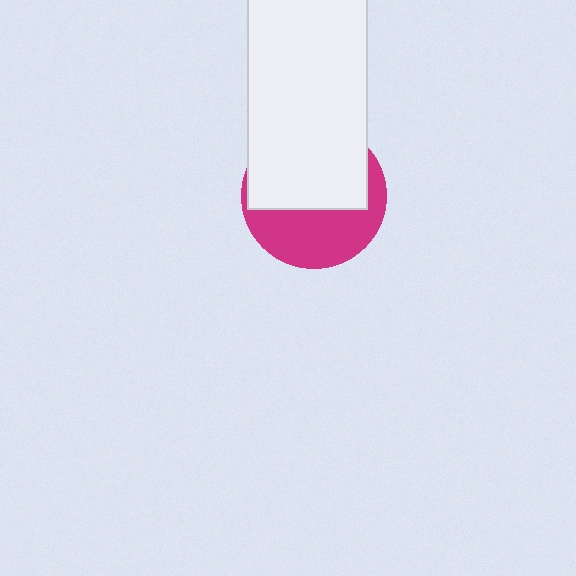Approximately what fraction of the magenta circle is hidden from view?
Roughly 55% of the magenta circle is hidden behind the white rectangle.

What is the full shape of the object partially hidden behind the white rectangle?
The partially hidden object is a magenta circle.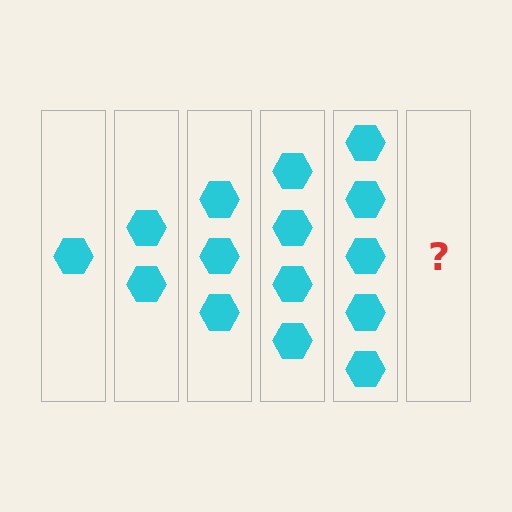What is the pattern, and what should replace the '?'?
The pattern is that each step adds one more hexagon. The '?' should be 6 hexagons.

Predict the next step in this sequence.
The next step is 6 hexagons.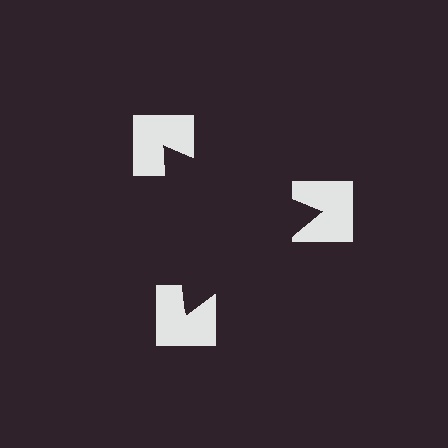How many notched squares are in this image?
There are 3 — one at each vertex of the illusory triangle.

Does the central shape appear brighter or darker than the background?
It typically appears slightly darker than the background, even though no actual brightness change is drawn.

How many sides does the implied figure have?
3 sides.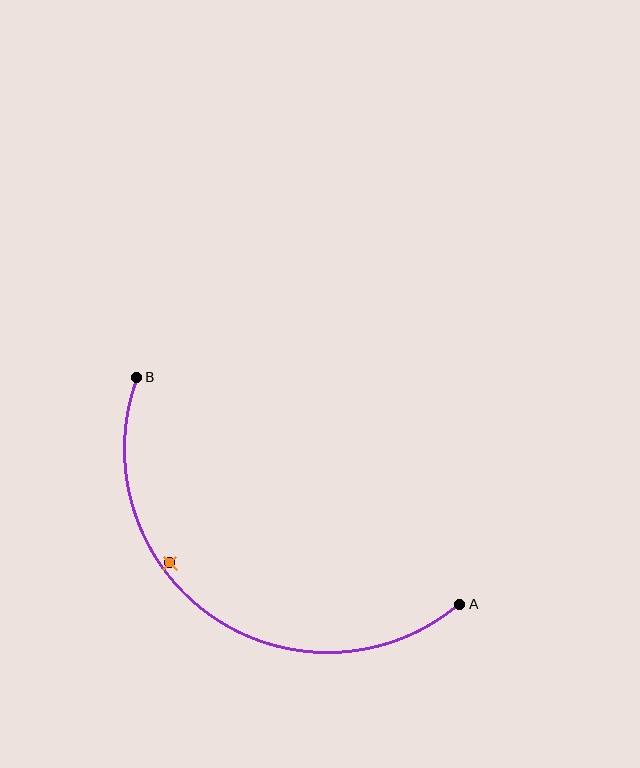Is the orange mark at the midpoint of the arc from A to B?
No — the orange mark does not lie on the arc at all. It sits slightly inside the curve.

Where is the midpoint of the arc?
The arc midpoint is the point on the curve farthest from the straight line joining A and B. It sits below and to the left of that line.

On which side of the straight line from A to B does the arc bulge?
The arc bulges below and to the left of the straight line connecting A and B.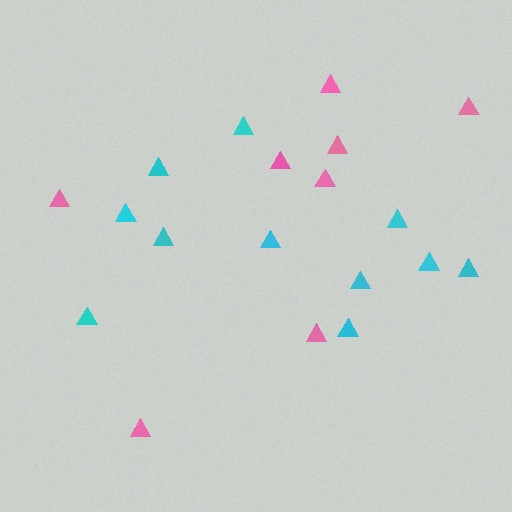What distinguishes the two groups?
There are 2 groups: one group of cyan triangles (11) and one group of pink triangles (8).